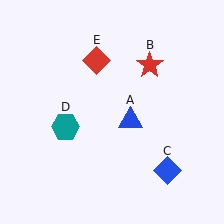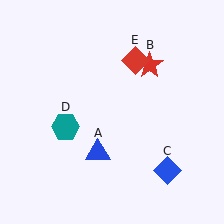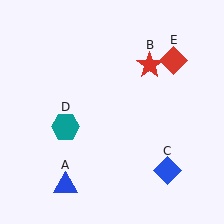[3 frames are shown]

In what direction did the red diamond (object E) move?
The red diamond (object E) moved right.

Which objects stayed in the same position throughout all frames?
Red star (object B) and blue diamond (object C) and teal hexagon (object D) remained stationary.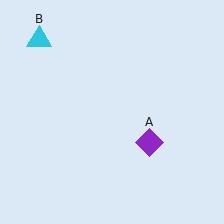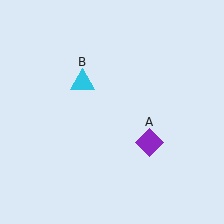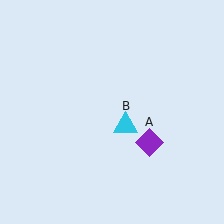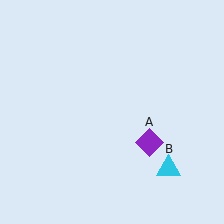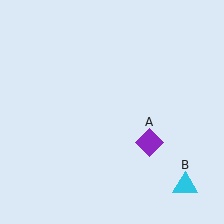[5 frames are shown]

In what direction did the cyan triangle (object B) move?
The cyan triangle (object B) moved down and to the right.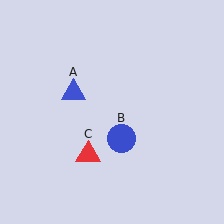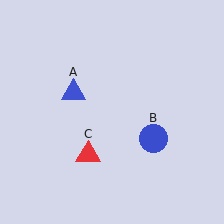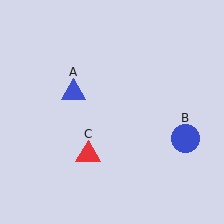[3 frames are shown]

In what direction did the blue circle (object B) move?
The blue circle (object B) moved right.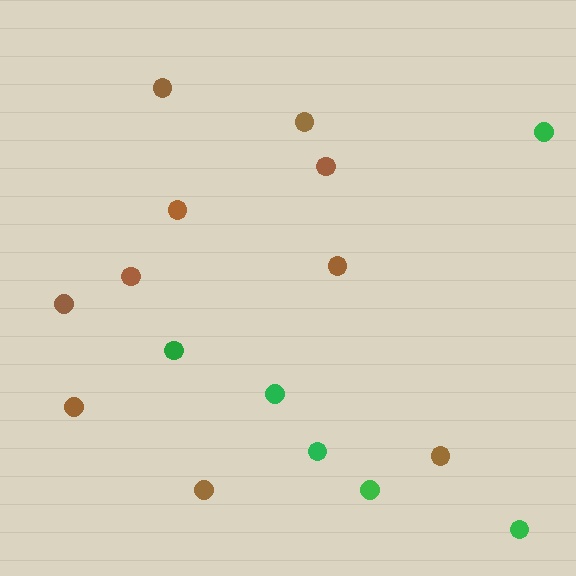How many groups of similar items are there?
There are 2 groups: one group of brown circles (10) and one group of green circles (6).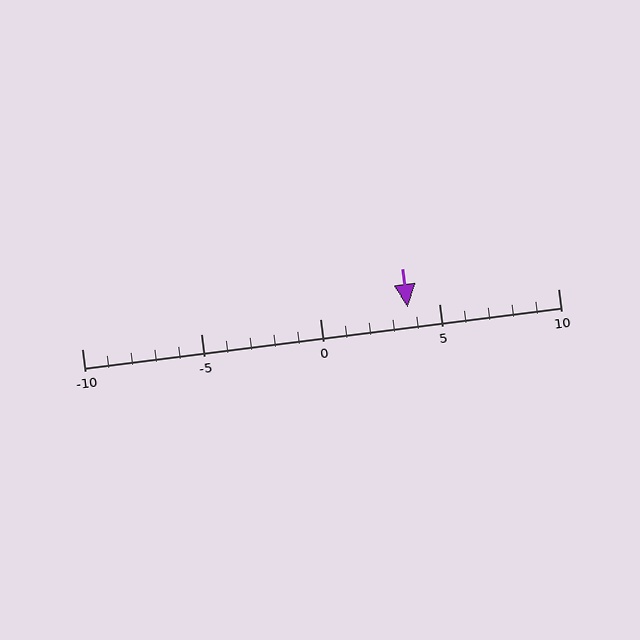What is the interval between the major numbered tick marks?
The major tick marks are spaced 5 units apart.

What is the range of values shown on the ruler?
The ruler shows values from -10 to 10.